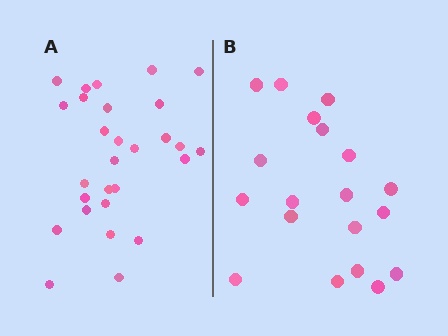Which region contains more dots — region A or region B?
Region A (the left region) has more dots.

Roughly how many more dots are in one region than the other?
Region A has roughly 8 or so more dots than region B.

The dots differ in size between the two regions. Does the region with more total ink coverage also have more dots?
No. Region B has more total ink coverage because its dots are larger, but region A actually contains more individual dots. Total area can be misleading — the number of items is what matters here.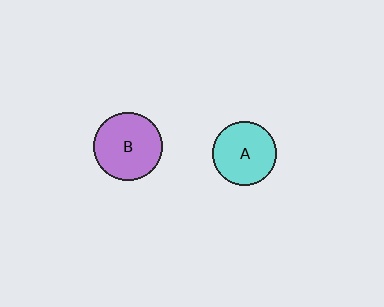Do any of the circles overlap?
No, none of the circles overlap.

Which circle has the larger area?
Circle B (purple).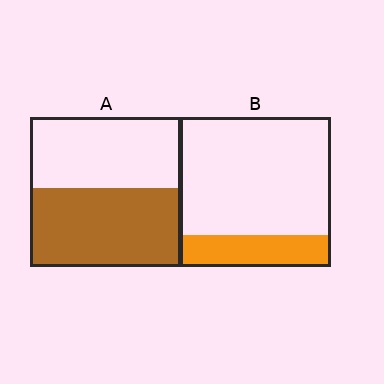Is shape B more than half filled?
No.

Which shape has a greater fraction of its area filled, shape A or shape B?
Shape A.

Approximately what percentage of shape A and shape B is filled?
A is approximately 55% and B is approximately 20%.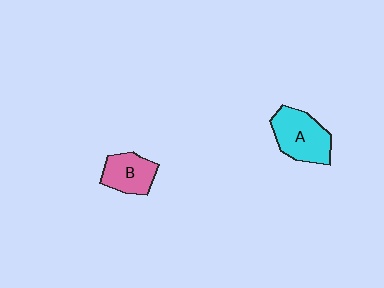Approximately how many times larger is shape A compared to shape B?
Approximately 1.4 times.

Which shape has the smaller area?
Shape B (pink).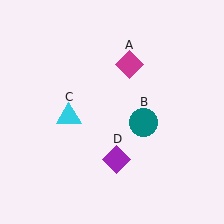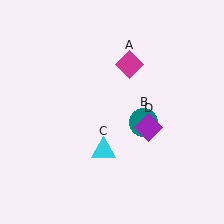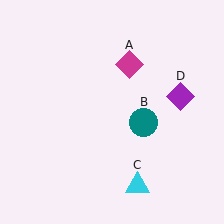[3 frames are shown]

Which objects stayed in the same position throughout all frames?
Magenta diamond (object A) and teal circle (object B) remained stationary.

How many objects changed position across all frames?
2 objects changed position: cyan triangle (object C), purple diamond (object D).